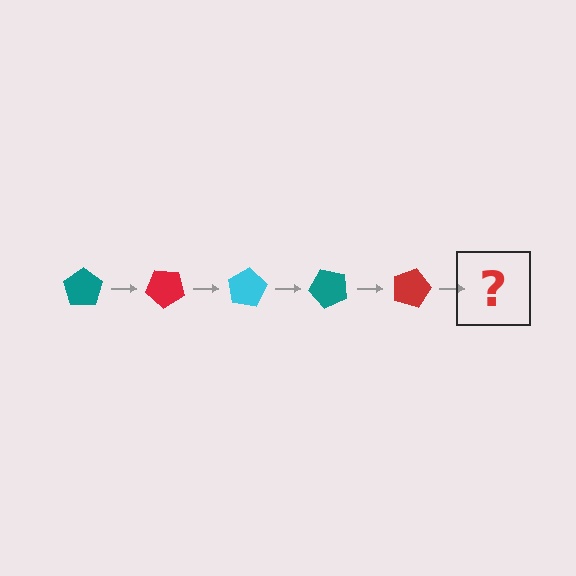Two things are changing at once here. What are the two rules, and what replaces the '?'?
The two rules are that it rotates 40 degrees each step and the color cycles through teal, red, and cyan. The '?' should be a cyan pentagon, rotated 200 degrees from the start.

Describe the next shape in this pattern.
It should be a cyan pentagon, rotated 200 degrees from the start.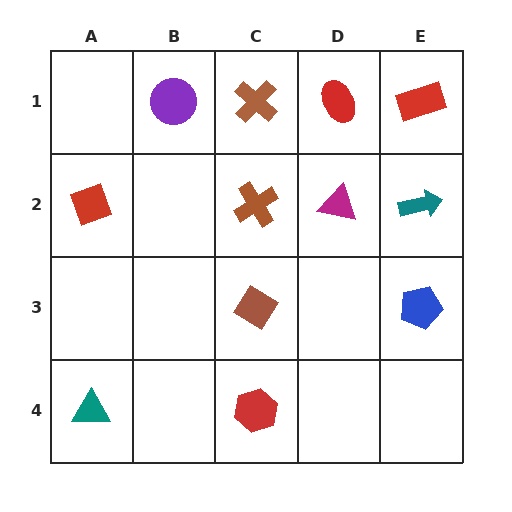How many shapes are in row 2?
4 shapes.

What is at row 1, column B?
A purple circle.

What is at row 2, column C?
A brown cross.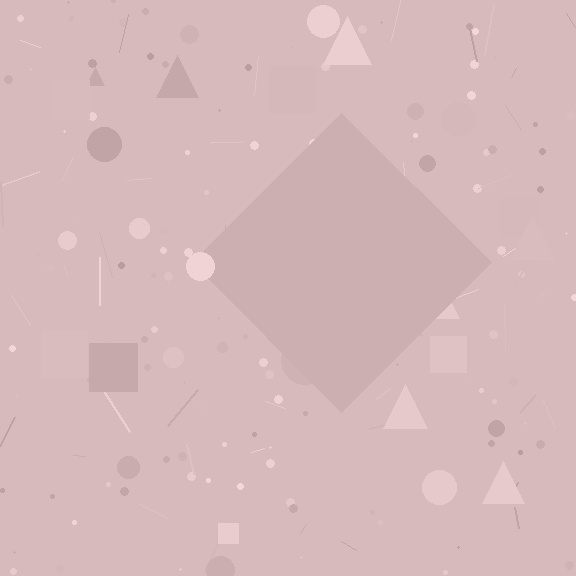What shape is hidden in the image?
A diamond is hidden in the image.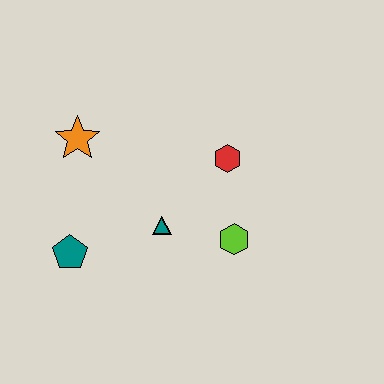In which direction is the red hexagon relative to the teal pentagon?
The red hexagon is to the right of the teal pentagon.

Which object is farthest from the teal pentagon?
The red hexagon is farthest from the teal pentagon.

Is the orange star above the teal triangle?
Yes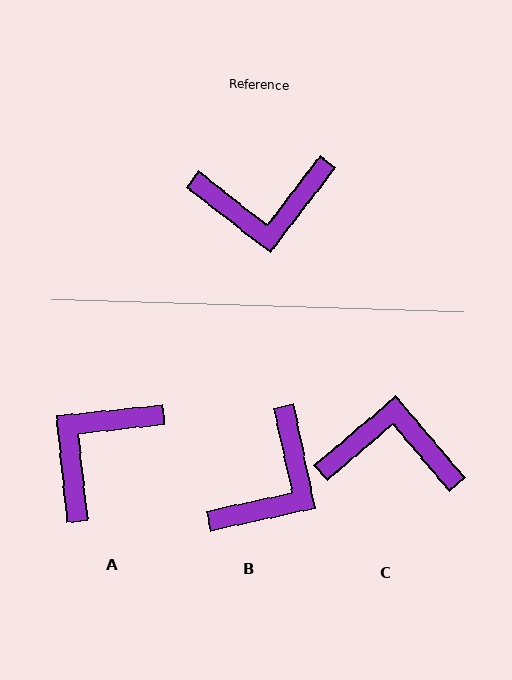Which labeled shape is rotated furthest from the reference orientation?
C, about 168 degrees away.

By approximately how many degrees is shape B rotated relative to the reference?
Approximately 50 degrees counter-clockwise.